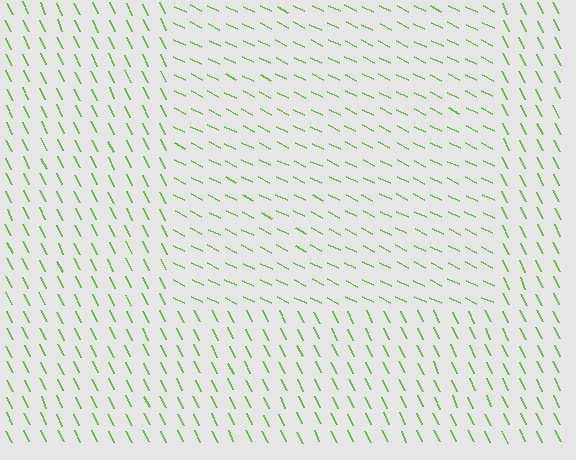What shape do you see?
I see a rectangle.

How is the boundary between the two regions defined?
The boundary is defined purely by a change in line orientation (approximately 38 degrees difference). All lines are the same color and thickness.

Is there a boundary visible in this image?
Yes, there is a texture boundary formed by a change in line orientation.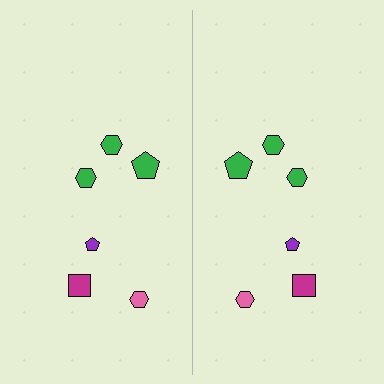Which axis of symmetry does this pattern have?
The pattern has a vertical axis of symmetry running through the center of the image.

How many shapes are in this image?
There are 12 shapes in this image.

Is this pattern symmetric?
Yes, this pattern has bilateral (reflection) symmetry.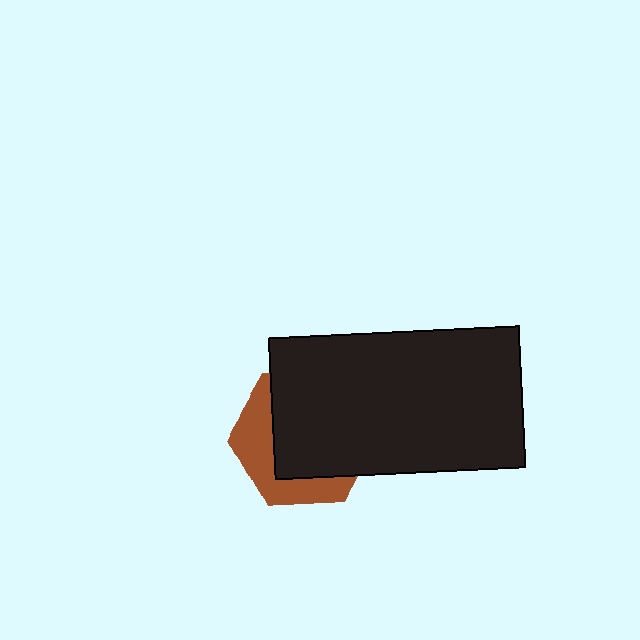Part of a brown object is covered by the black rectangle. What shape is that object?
It is a hexagon.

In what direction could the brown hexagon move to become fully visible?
The brown hexagon could move toward the lower-left. That would shift it out from behind the black rectangle entirely.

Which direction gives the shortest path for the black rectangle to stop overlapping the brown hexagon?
Moving toward the upper-right gives the shortest separation.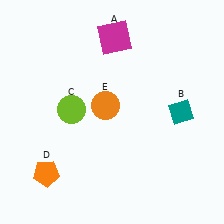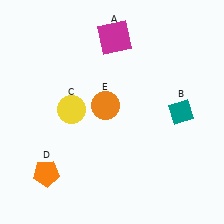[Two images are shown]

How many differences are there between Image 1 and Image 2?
There is 1 difference between the two images.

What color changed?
The circle (C) changed from lime in Image 1 to yellow in Image 2.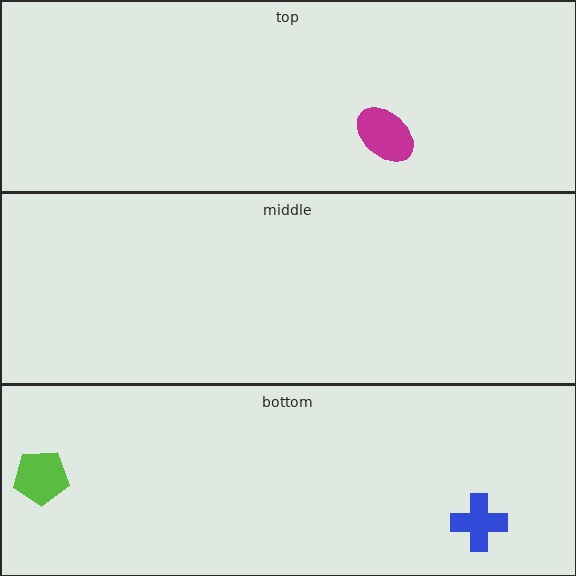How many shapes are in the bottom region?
2.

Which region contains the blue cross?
The bottom region.